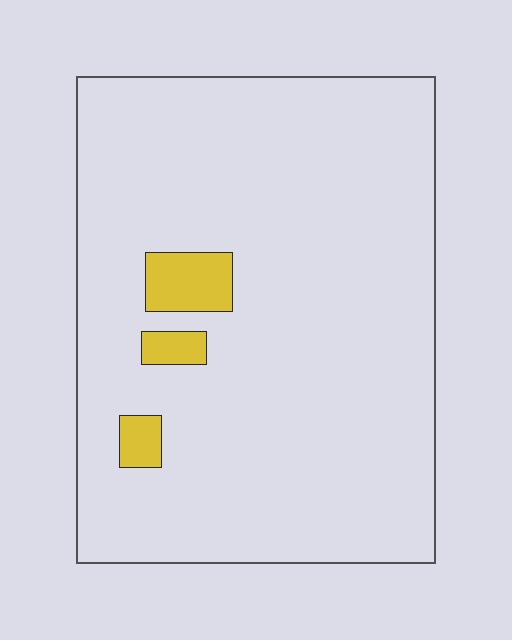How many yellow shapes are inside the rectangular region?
3.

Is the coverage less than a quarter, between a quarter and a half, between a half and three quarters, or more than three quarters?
Less than a quarter.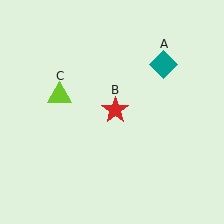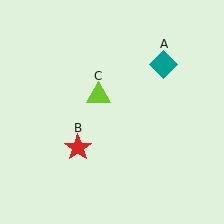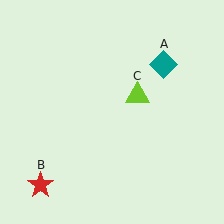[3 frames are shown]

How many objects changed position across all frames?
2 objects changed position: red star (object B), lime triangle (object C).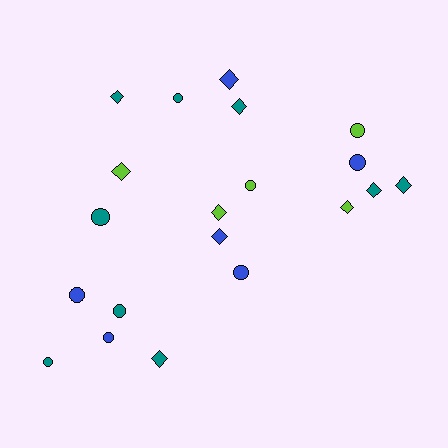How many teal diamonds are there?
There are 5 teal diamonds.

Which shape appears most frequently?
Circle, with 10 objects.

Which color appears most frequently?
Teal, with 9 objects.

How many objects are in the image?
There are 20 objects.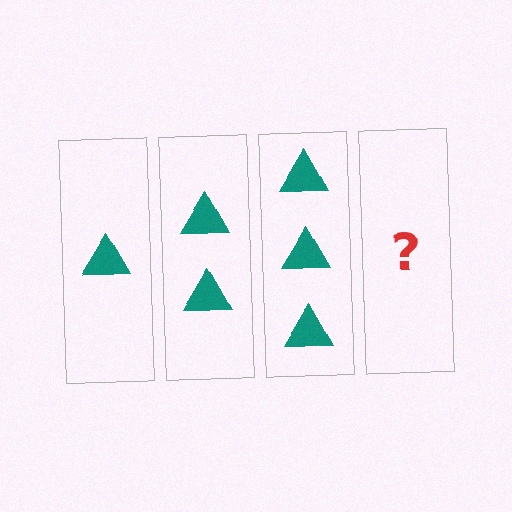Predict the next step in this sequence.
The next step is 4 triangles.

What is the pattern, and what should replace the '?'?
The pattern is that each step adds one more triangle. The '?' should be 4 triangles.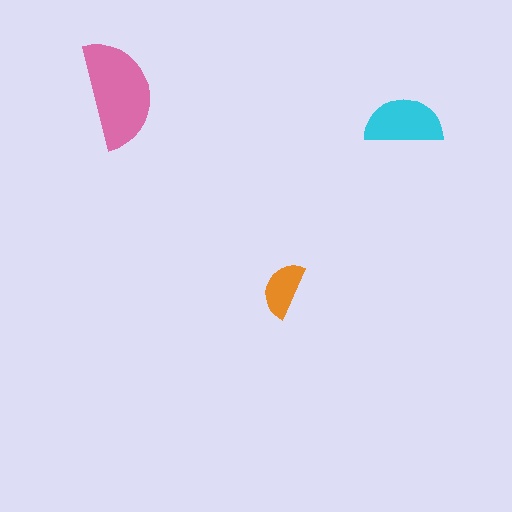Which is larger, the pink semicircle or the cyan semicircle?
The pink one.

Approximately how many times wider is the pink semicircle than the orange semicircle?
About 2 times wider.